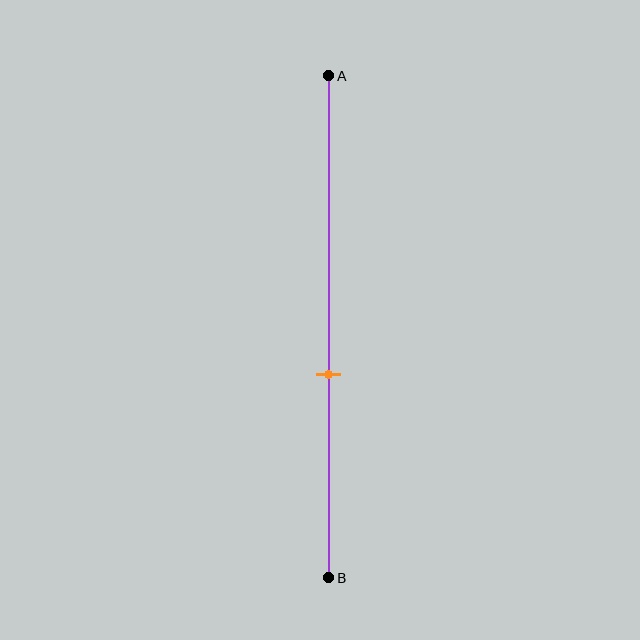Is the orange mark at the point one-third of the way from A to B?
No, the mark is at about 60% from A, not at the 33% one-third point.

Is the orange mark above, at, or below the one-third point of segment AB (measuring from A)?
The orange mark is below the one-third point of segment AB.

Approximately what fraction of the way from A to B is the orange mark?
The orange mark is approximately 60% of the way from A to B.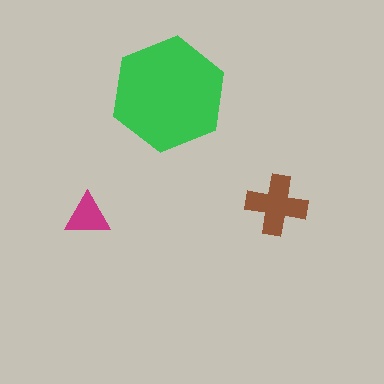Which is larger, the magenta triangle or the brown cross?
The brown cross.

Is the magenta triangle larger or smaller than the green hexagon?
Smaller.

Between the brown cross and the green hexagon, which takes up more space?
The green hexagon.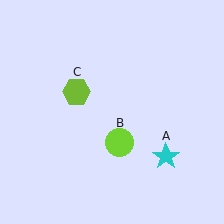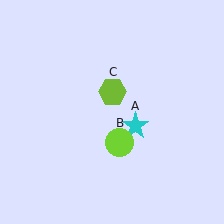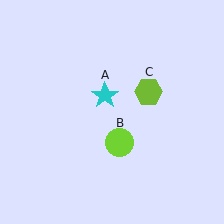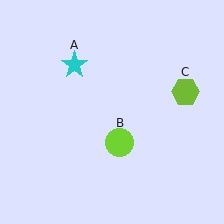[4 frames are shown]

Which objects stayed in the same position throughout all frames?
Lime circle (object B) remained stationary.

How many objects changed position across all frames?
2 objects changed position: cyan star (object A), lime hexagon (object C).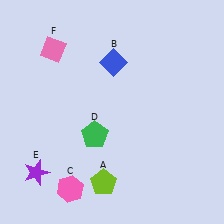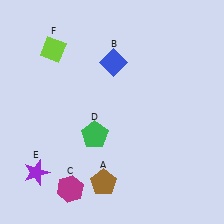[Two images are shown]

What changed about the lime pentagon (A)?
In Image 1, A is lime. In Image 2, it changed to brown.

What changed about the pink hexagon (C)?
In Image 1, C is pink. In Image 2, it changed to magenta.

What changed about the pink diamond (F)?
In Image 1, F is pink. In Image 2, it changed to lime.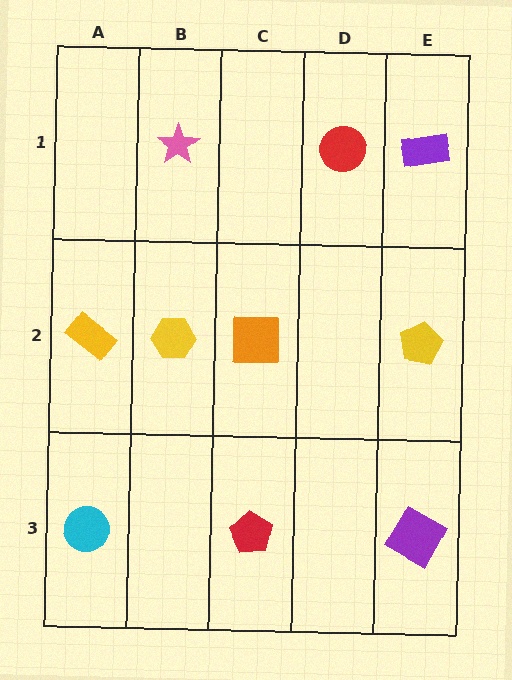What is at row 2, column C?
An orange square.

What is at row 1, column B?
A pink star.